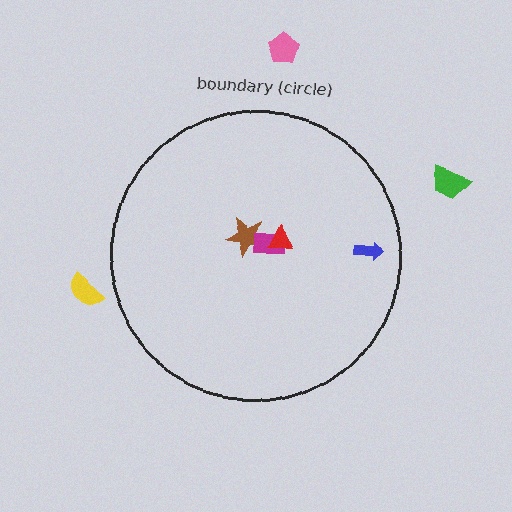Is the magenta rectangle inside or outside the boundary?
Inside.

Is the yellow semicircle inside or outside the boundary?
Outside.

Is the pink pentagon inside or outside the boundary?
Outside.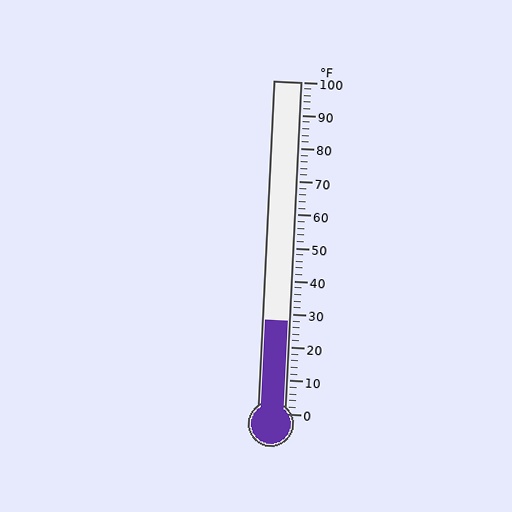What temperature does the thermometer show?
The thermometer shows approximately 28°F.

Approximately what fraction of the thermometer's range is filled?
The thermometer is filled to approximately 30% of its range.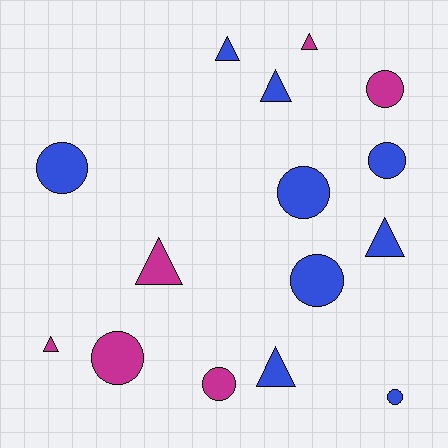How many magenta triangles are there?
There are 3 magenta triangles.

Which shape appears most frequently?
Circle, with 8 objects.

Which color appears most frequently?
Blue, with 9 objects.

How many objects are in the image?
There are 15 objects.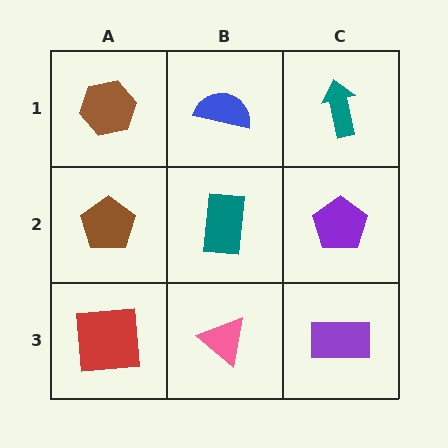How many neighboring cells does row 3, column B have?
3.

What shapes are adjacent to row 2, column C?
A teal arrow (row 1, column C), a purple rectangle (row 3, column C), a teal rectangle (row 2, column B).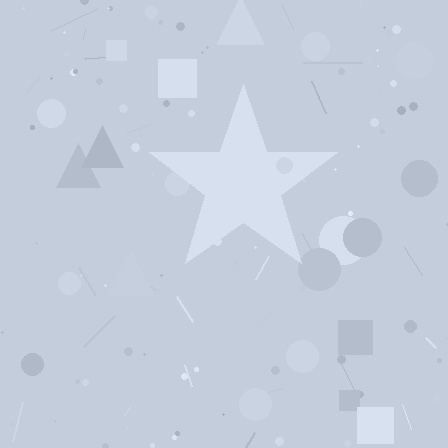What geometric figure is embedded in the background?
A star is embedded in the background.